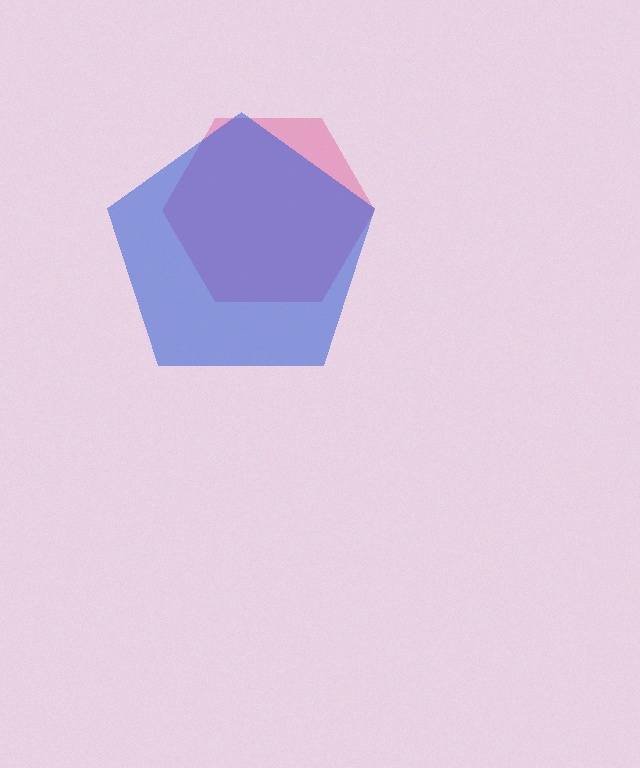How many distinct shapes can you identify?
There are 2 distinct shapes: a pink hexagon, a blue pentagon.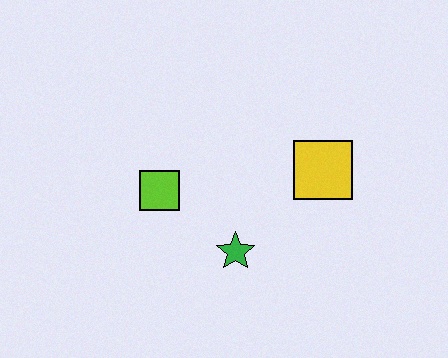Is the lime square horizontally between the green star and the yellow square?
No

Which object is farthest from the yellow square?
The lime square is farthest from the yellow square.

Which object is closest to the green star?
The lime square is closest to the green star.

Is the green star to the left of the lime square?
No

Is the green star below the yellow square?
Yes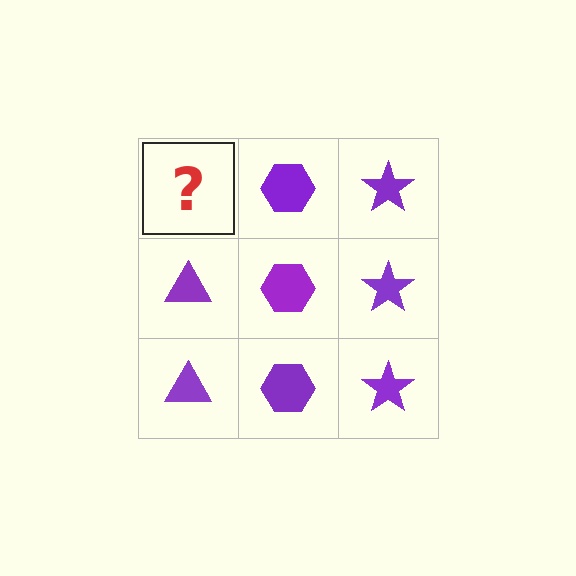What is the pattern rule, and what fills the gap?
The rule is that each column has a consistent shape. The gap should be filled with a purple triangle.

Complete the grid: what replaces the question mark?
The question mark should be replaced with a purple triangle.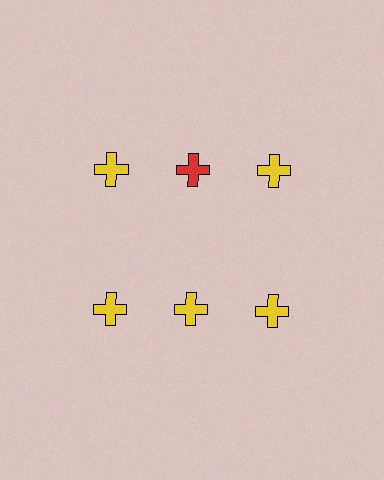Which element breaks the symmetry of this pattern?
The red cross in the top row, second from left column breaks the symmetry. All other shapes are yellow crosses.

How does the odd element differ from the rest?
It has a different color: red instead of yellow.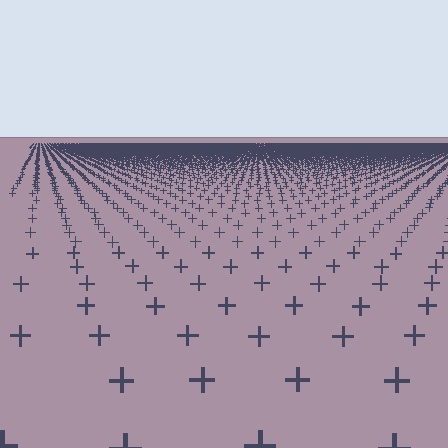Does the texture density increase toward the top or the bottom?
Density increases toward the top.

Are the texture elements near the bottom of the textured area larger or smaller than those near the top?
Larger. Near the bottom, elements are closer to the viewer and appear at a bigger on-screen size.